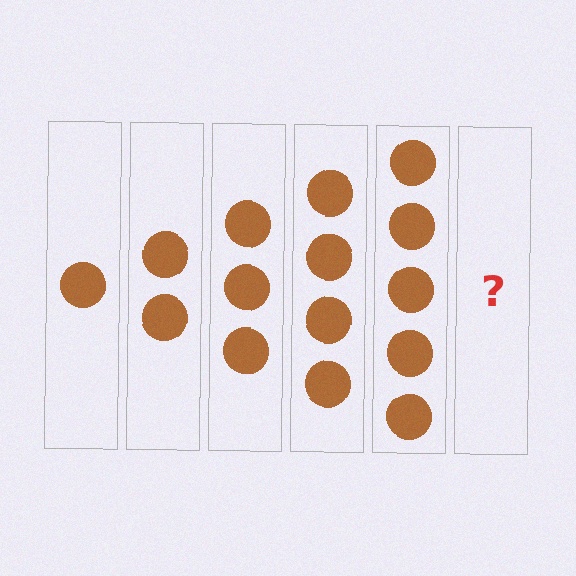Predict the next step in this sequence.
The next step is 6 circles.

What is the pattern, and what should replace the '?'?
The pattern is that each step adds one more circle. The '?' should be 6 circles.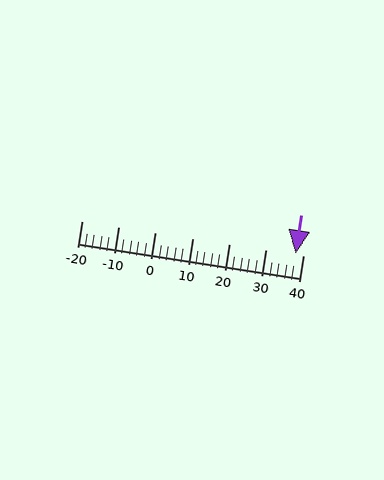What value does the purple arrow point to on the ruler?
The purple arrow points to approximately 38.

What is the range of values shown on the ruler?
The ruler shows values from -20 to 40.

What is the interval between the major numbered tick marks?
The major tick marks are spaced 10 units apart.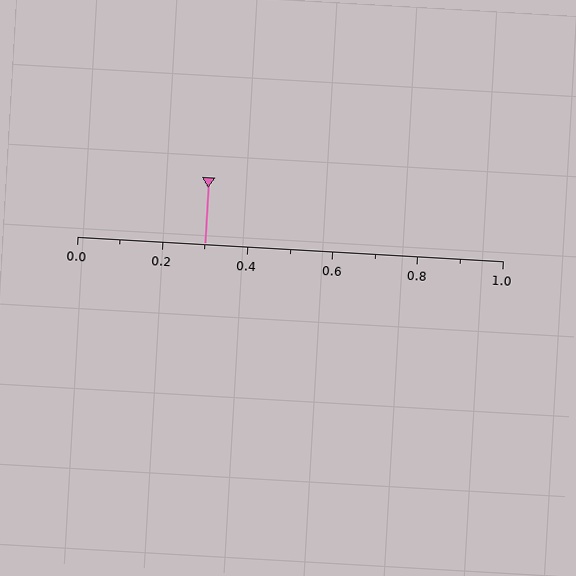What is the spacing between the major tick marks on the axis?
The major ticks are spaced 0.2 apart.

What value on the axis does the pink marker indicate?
The marker indicates approximately 0.3.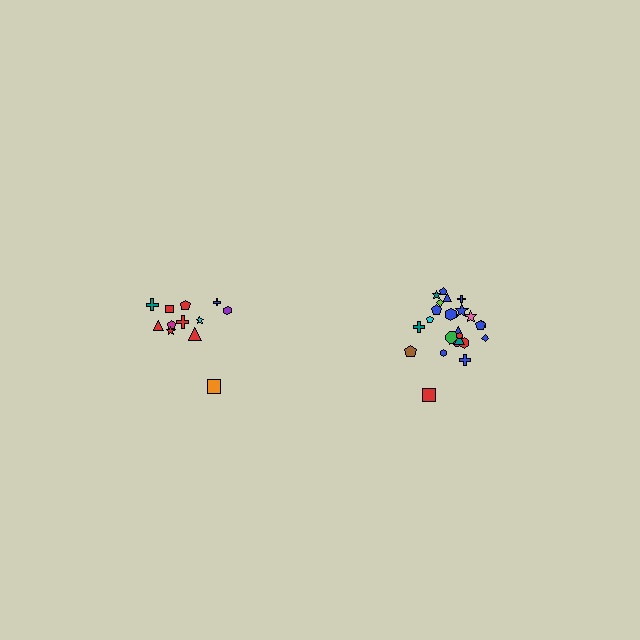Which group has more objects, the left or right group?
The right group.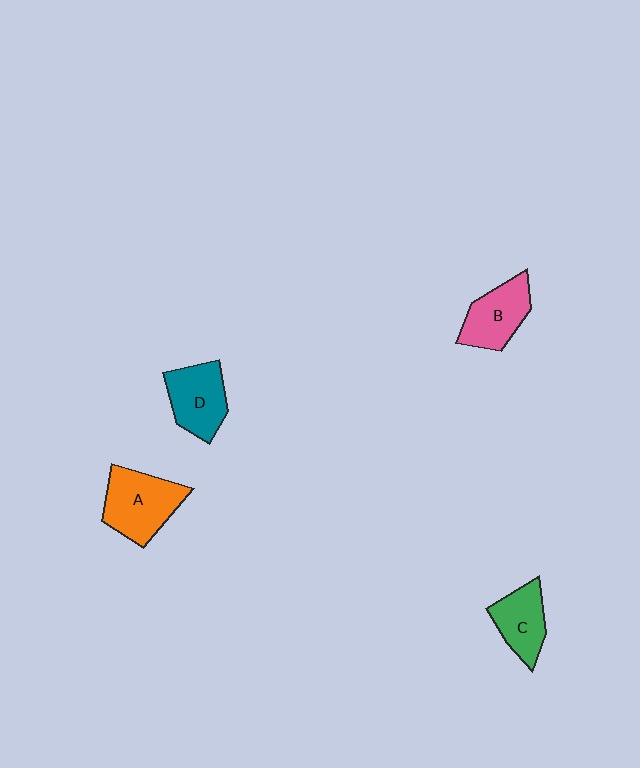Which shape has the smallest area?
Shape C (green).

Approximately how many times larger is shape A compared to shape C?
Approximately 1.4 times.